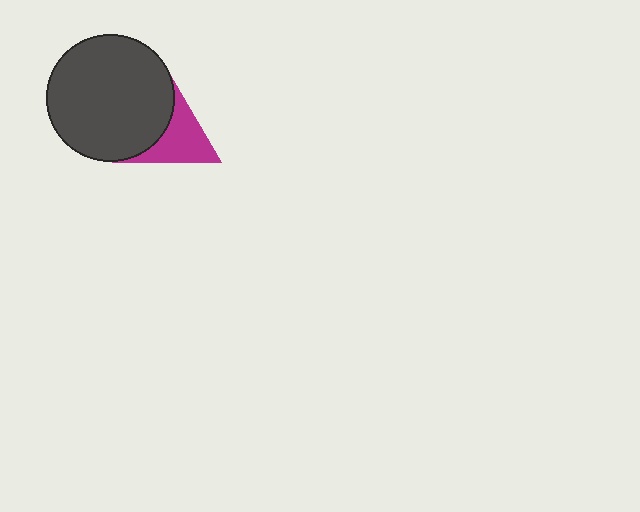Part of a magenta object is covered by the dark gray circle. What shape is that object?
It is a triangle.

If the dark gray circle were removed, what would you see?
You would see the complete magenta triangle.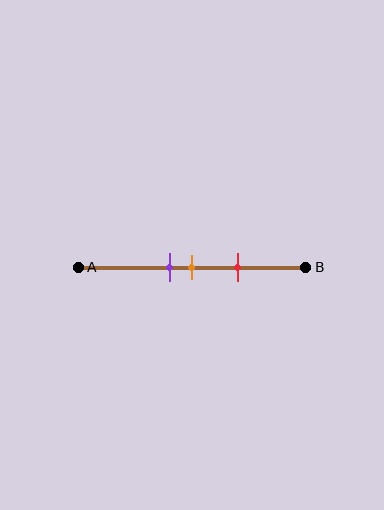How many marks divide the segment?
There are 3 marks dividing the segment.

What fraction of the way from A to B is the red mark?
The red mark is approximately 70% (0.7) of the way from A to B.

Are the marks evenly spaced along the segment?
Yes, the marks are approximately evenly spaced.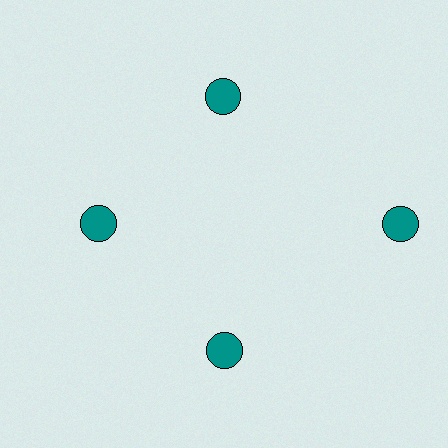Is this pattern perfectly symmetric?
No. The 4 teal circles are arranged in a ring, but one element near the 3 o'clock position is pushed outward from the center, breaking the 4-fold rotational symmetry.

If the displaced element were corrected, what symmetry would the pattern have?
It would have 4-fold rotational symmetry — the pattern would map onto itself every 90 degrees.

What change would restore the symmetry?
The symmetry would be restored by moving it inward, back onto the ring so that all 4 circles sit at equal angles and equal distance from the center.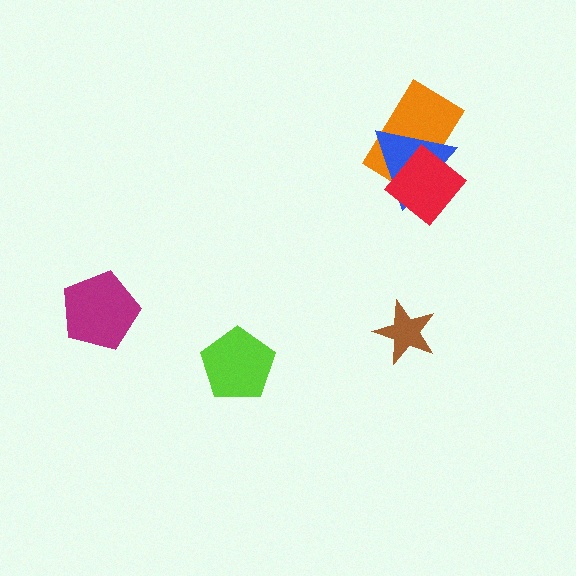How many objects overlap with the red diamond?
2 objects overlap with the red diamond.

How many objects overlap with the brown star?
0 objects overlap with the brown star.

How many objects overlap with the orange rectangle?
2 objects overlap with the orange rectangle.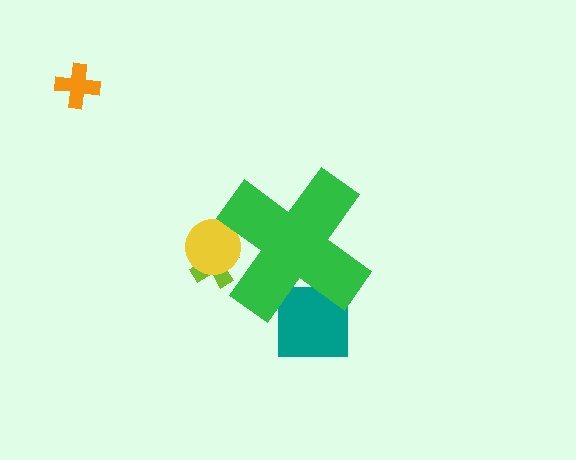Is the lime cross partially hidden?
Yes, the lime cross is partially hidden behind the green cross.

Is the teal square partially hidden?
Yes, the teal square is partially hidden behind the green cross.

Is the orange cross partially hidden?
No, the orange cross is fully visible.